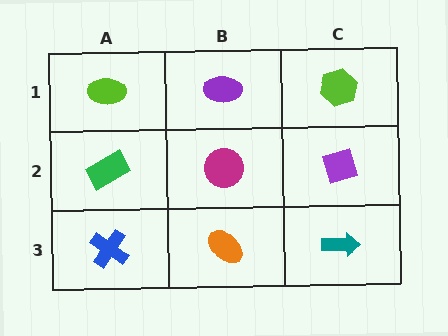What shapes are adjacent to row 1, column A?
A green rectangle (row 2, column A), a purple ellipse (row 1, column B).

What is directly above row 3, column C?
A purple diamond.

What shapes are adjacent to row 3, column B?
A magenta circle (row 2, column B), a blue cross (row 3, column A), a teal arrow (row 3, column C).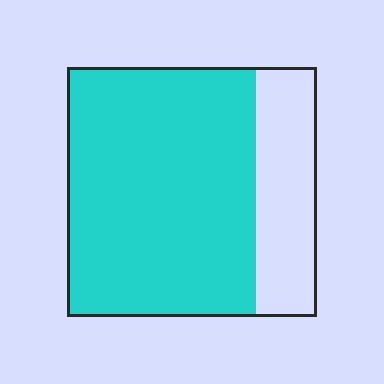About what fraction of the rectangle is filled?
About three quarters (3/4).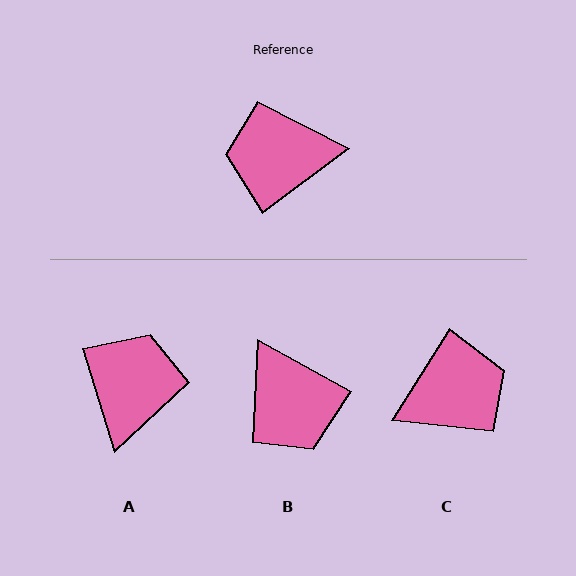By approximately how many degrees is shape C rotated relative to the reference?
Approximately 159 degrees clockwise.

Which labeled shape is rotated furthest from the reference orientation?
C, about 159 degrees away.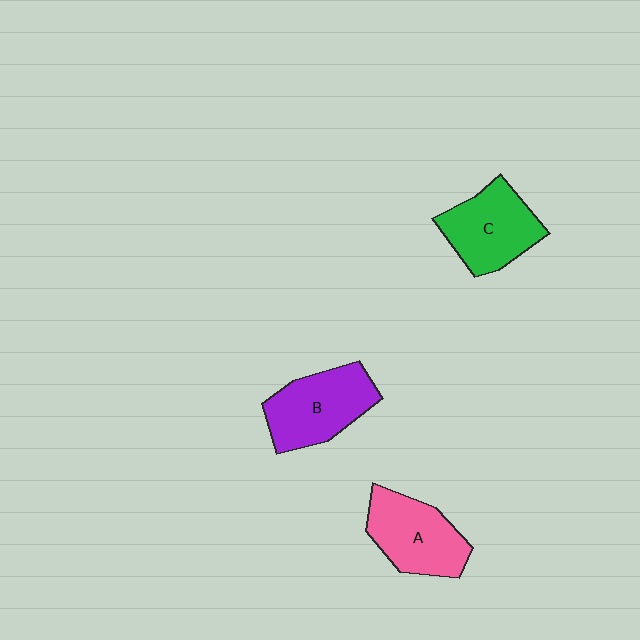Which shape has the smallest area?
Shape A (pink).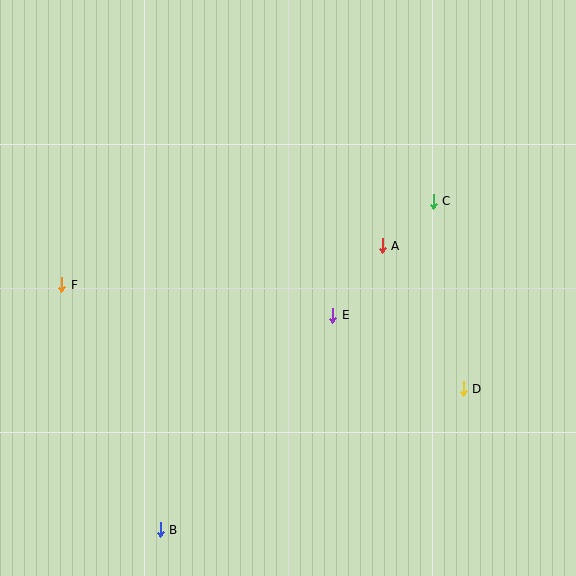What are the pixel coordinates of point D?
Point D is at (463, 389).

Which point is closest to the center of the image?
Point E at (333, 315) is closest to the center.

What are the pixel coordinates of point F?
Point F is at (62, 285).